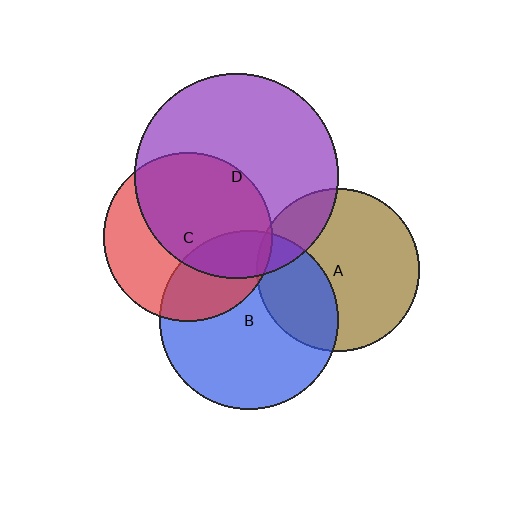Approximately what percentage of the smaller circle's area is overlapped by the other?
Approximately 30%.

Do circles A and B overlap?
Yes.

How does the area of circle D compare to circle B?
Approximately 1.3 times.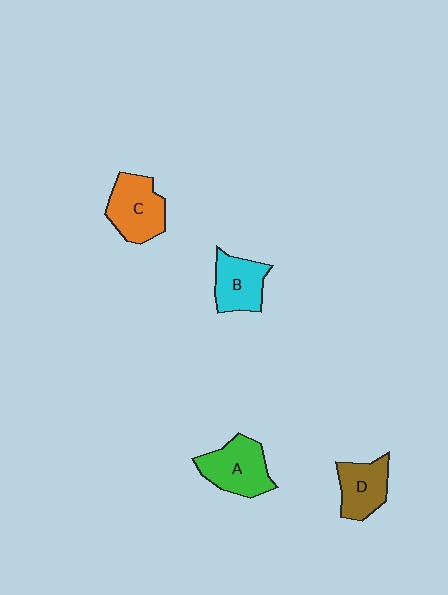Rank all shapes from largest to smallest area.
From largest to smallest: C (orange), A (green), B (cyan), D (brown).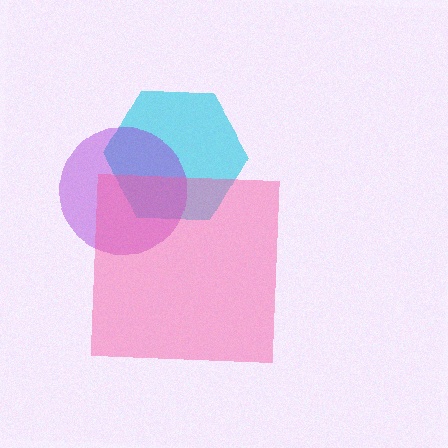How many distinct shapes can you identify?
There are 3 distinct shapes: a cyan hexagon, a purple circle, a pink square.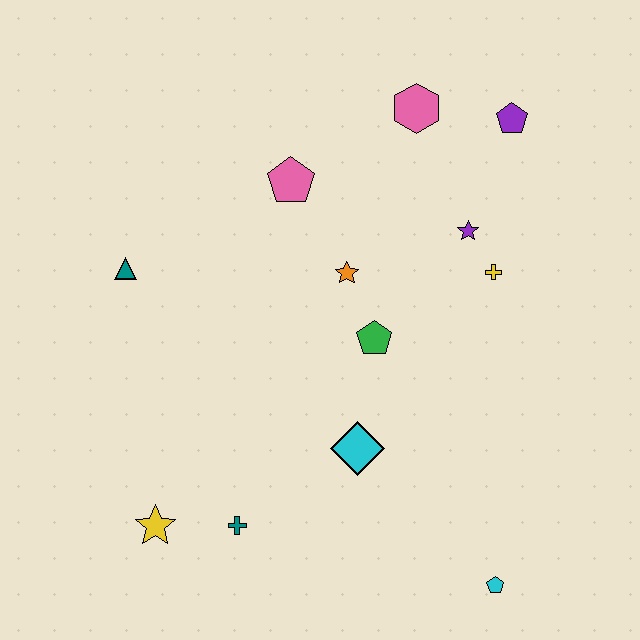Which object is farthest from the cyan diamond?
The purple pentagon is farthest from the cyan diamond.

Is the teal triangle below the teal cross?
No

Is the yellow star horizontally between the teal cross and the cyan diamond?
No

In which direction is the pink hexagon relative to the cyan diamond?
The pink hexagon is above the cyan diamond.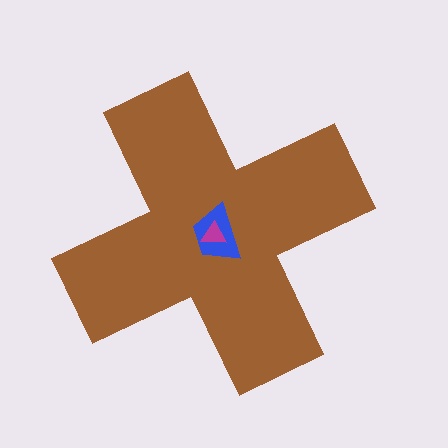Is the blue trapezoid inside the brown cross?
Yes.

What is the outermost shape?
The brown cross.